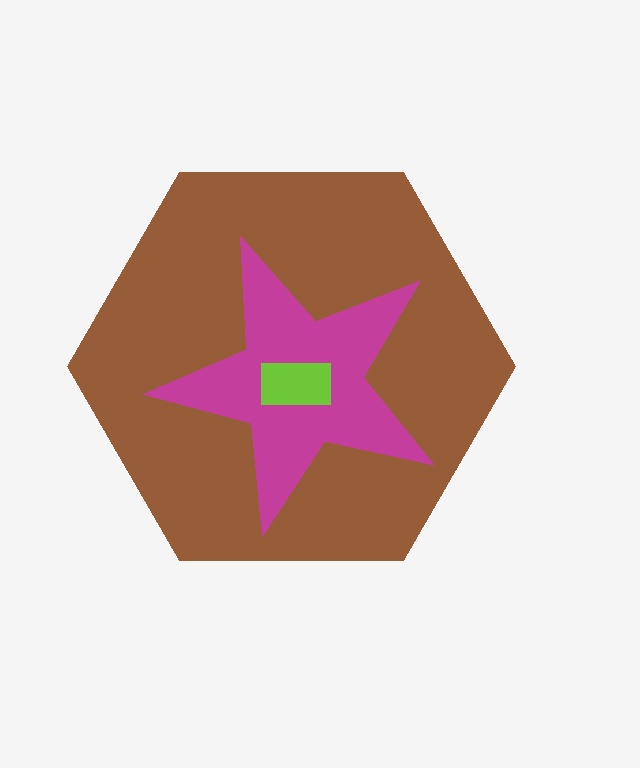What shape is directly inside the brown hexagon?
The magenta star.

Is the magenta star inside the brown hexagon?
Yes.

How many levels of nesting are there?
3.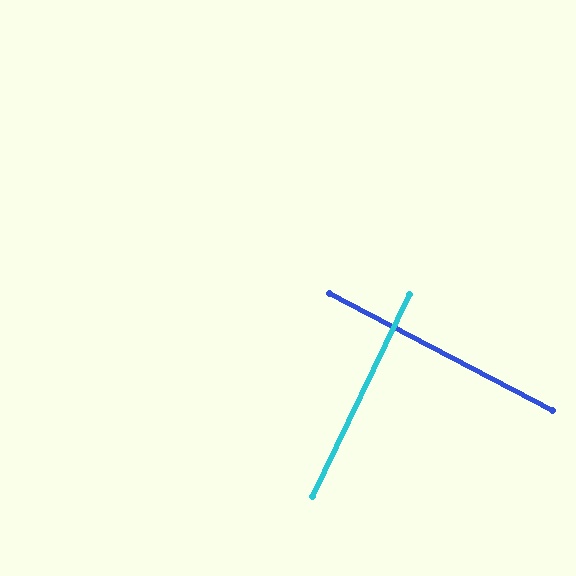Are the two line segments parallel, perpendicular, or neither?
Perpendicular — they meet at approximately 88°.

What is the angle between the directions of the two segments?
Approximately 88 degrees.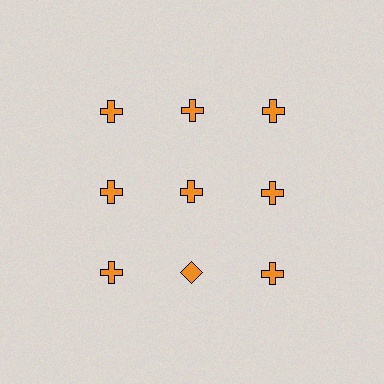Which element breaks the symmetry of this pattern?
The orange diamond in the third row, second from left column breaks the symmetry. All other shapes are orange crosses.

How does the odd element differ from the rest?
It has a different shape: diamond instead of cross.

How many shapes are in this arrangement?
There are 9 shapes arranged in a grid pattern.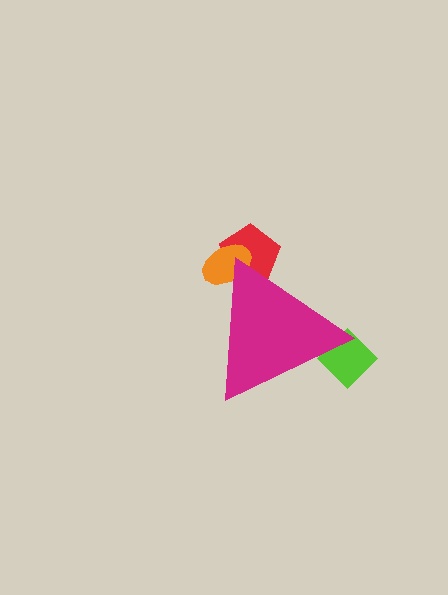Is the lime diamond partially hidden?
Yes, the lime diamond is partially hidden behind the magenta triangle.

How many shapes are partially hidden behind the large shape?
3 shapes are partially hidden.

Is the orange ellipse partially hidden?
Yes, the orange ellipse is partially hidden behind the magenta triangle.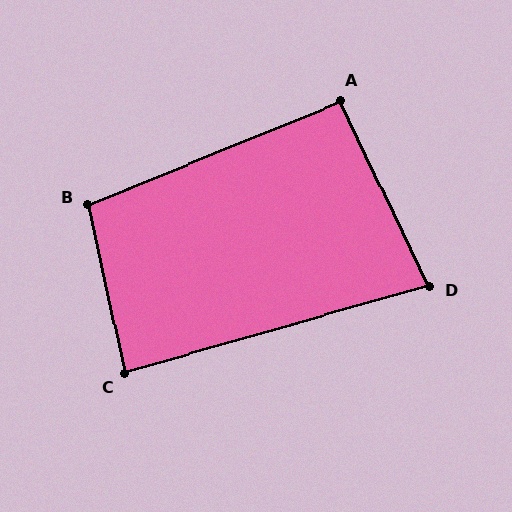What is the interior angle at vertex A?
Approximately 93 degrees (approximately right).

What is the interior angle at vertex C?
Approximately 87 degrees (approximately right).